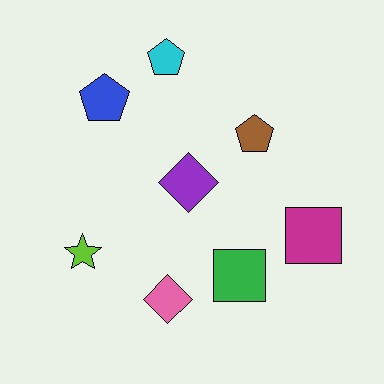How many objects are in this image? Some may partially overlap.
There are 8 objects.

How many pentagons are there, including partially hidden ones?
There are 3 pentagons.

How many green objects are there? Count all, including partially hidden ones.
There is 1 green object.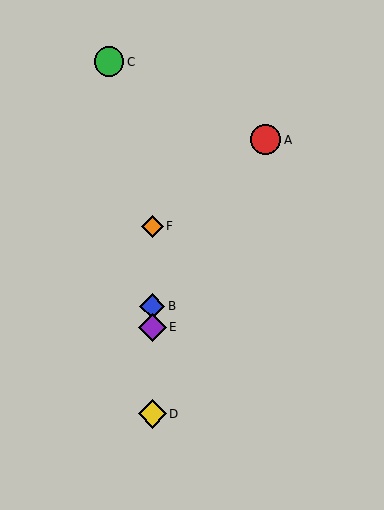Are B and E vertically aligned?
Yes, both are at x≈152.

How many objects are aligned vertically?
4 objects (B, D, E, F) are aligned vertically.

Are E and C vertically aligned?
No, E is at x≈152 and C is at x≈109.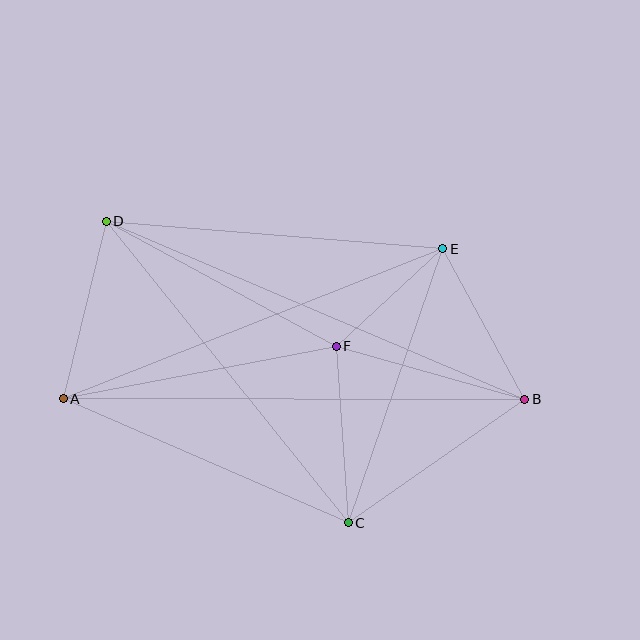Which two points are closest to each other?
Points E and F are closest to each other.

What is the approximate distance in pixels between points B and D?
The distance between B and D is approximately 455 pixels.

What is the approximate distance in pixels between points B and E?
The distance between B and E is approximately 171 pixels.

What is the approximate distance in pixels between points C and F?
The distance between C and F is approximately 177 pixels.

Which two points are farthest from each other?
Points A and B are farthest from each other.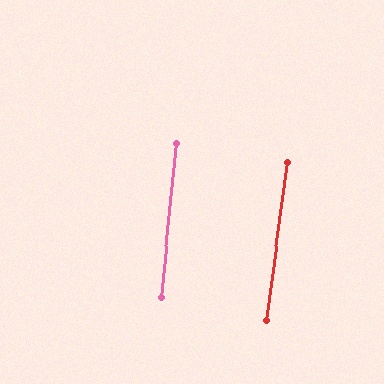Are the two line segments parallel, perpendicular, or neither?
Parallel — their directions differ by only 1.7°.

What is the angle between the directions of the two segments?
Approximately 2 degrees.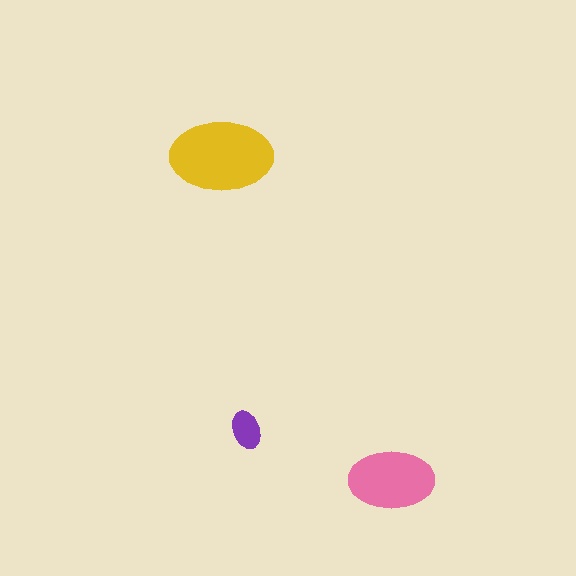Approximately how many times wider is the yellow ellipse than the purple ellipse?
About 2.5 times wider.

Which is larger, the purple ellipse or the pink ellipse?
The pink one.